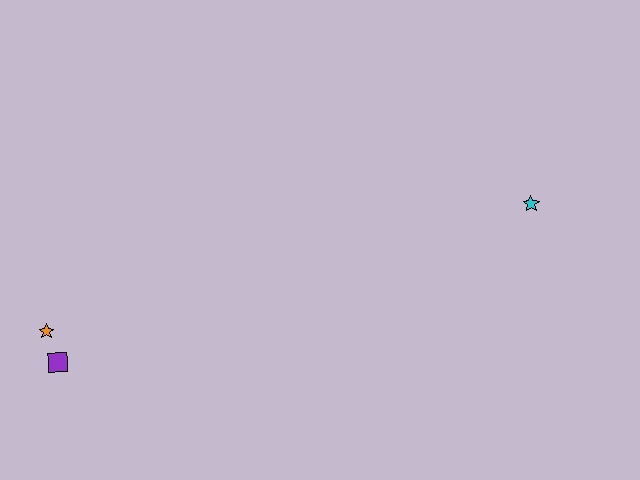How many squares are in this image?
There is 1 square.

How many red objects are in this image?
There are no red objects.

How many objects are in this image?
There are 3 objects.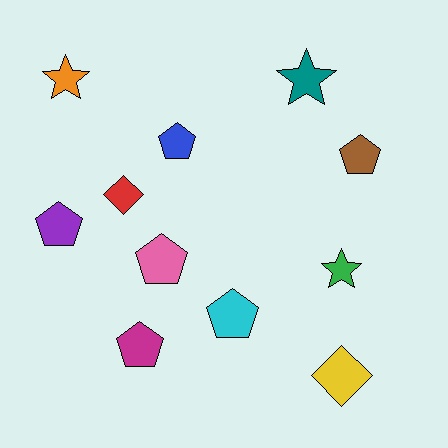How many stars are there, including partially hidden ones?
There are 3 stars.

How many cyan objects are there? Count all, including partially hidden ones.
There is 1 cyan object.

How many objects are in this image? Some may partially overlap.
There are 11 objects.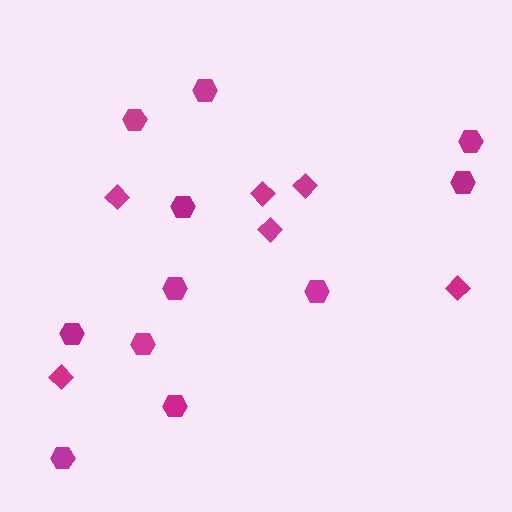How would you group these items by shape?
There are 2 groups: one group of hexagons (11) and one group of diamonds (6).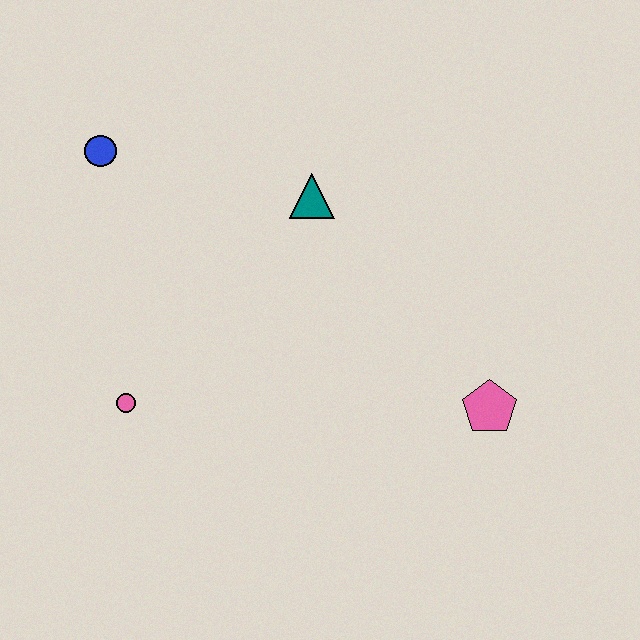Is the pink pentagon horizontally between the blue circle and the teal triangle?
No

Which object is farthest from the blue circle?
The pink pentagon is farthest from the blue circle.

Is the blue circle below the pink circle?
No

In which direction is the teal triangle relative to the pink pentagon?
The teal triangle is above the pink pentagon.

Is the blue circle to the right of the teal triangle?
No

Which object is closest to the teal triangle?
The blue circle is closest to the teal triangle.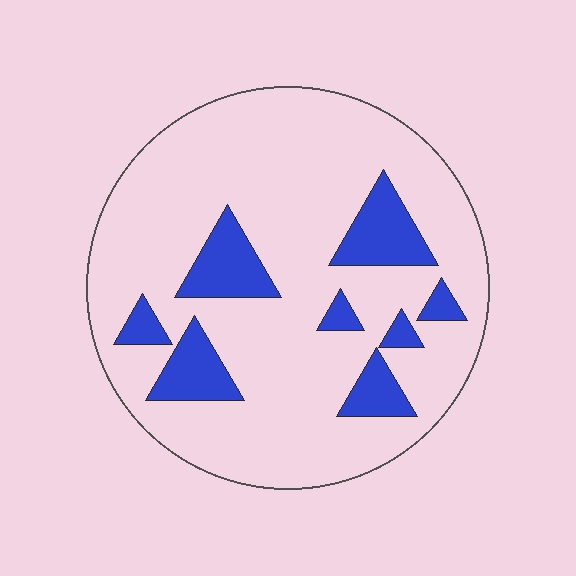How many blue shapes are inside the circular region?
8.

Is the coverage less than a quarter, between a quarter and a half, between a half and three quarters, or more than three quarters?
Less than a quarter.